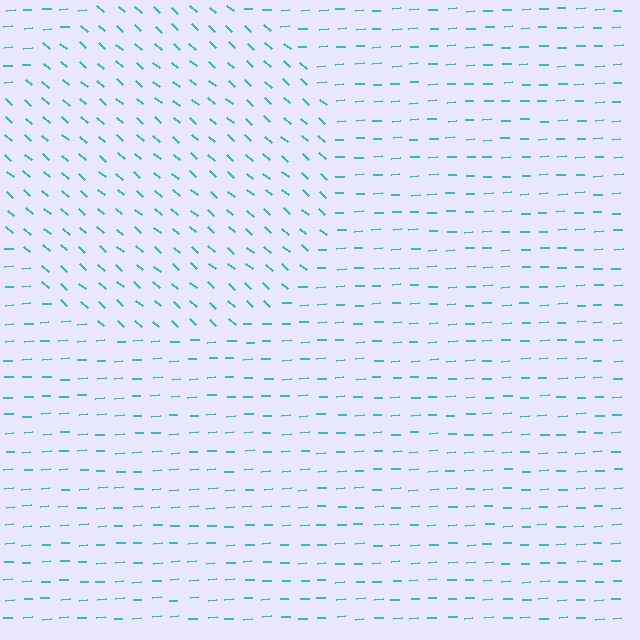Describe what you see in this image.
The image is filled with small cyan line segments. A circle region in the image has lines oriented differently from the surrounding lines, creating a visible texture boundary.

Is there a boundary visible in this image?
Yes, there is a texture boundary formed by a change in line orientation.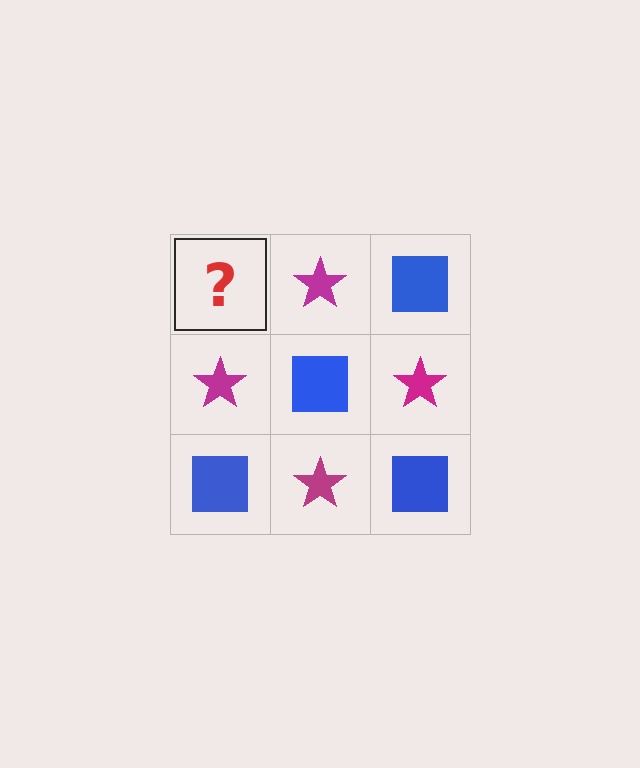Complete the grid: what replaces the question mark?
The question mark should be replaced with a blue square.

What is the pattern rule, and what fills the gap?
The rule is that it alternates blue square and magenta star in a checkerboard pattern. The gap should be filled with a blue square.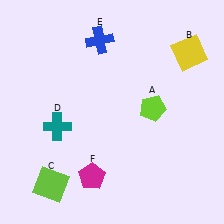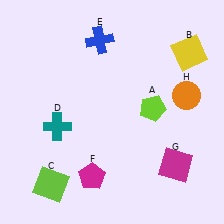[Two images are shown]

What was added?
A magenta square (G), an orange circle (H) were added in Image 2.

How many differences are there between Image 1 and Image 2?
There are 2 differences between the two images.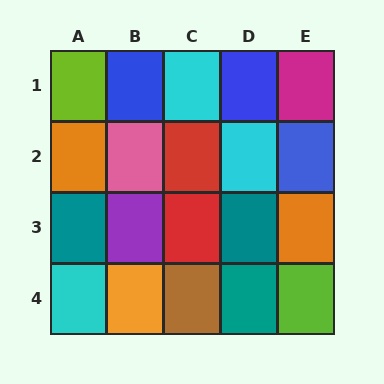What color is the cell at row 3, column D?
Teal.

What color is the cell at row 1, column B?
Blue.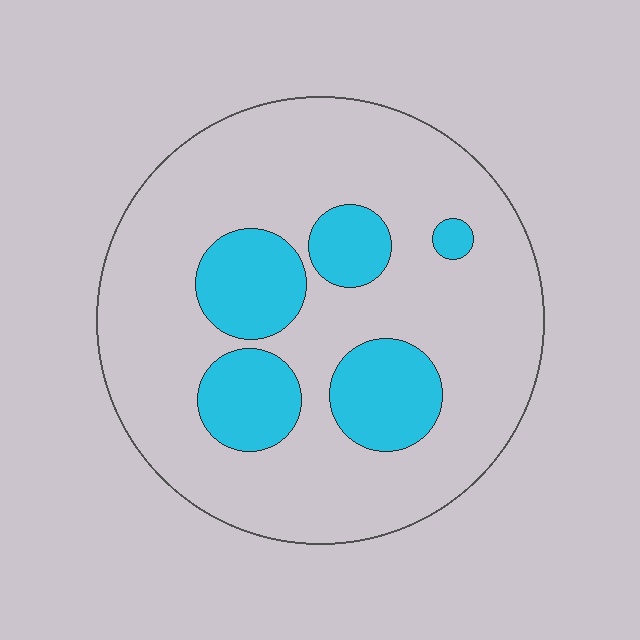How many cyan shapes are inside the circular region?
5.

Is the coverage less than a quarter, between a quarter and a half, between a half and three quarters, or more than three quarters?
Less than a quarter.